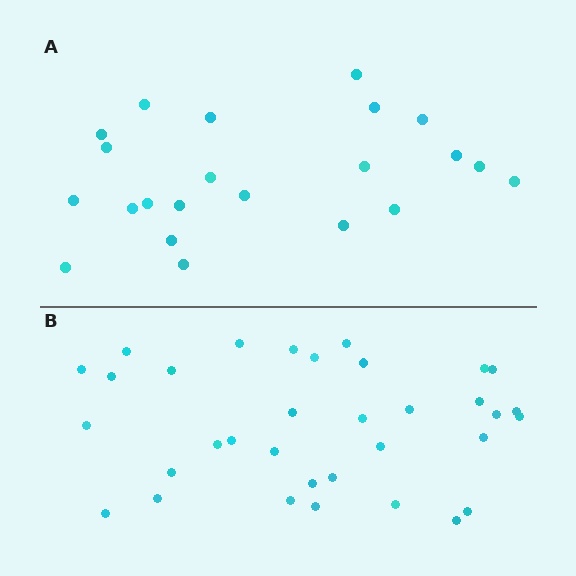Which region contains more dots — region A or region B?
Region B (the bottom region) has more dots.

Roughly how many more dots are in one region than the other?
Region B has roughly 12 or so more dots than region A.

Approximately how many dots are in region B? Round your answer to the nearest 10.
About 30 dots. (The exact count is 34, which rounds to 30.)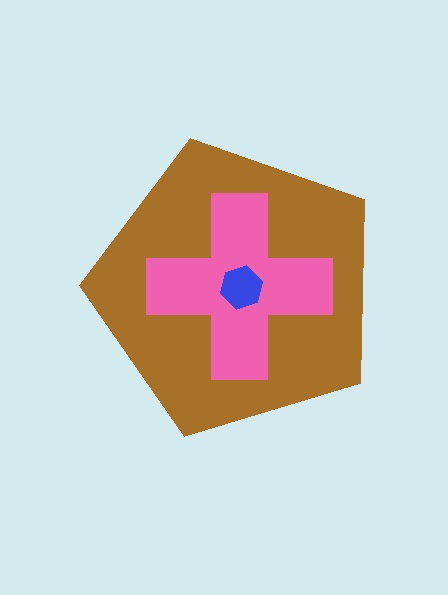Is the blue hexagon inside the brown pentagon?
Yes.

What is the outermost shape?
The brown pentagon.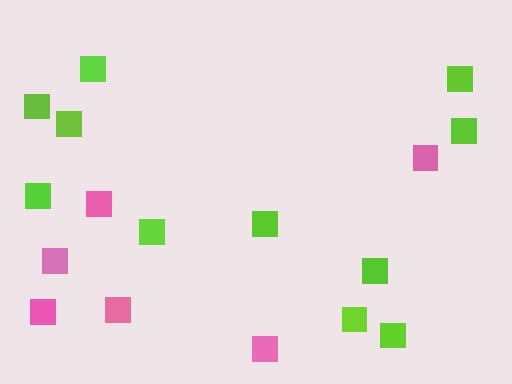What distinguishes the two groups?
There are 2 groups: one group of pink squares (6) and one group of lime squares (11).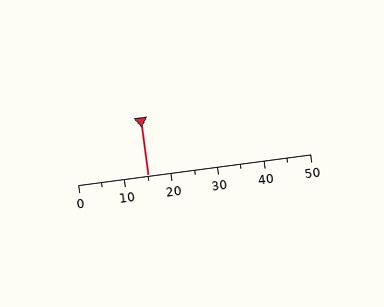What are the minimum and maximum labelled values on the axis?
The axis runs from 0 to 50.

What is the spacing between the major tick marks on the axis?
The major ticks are spaced 10 apart.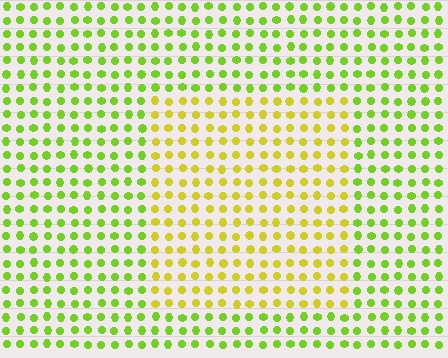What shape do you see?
I see a rectangle.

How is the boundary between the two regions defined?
The boundary is defined purely by a slight shift in hue (about 33 degrees). Spacing, size, and orientation are identical on both sides.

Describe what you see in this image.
The image is filled with small lime elements in a uniform arrangement. A rectangle-shaped region is visible where the elements are tinted to a slightly different hue, forming a subtle color boundary.